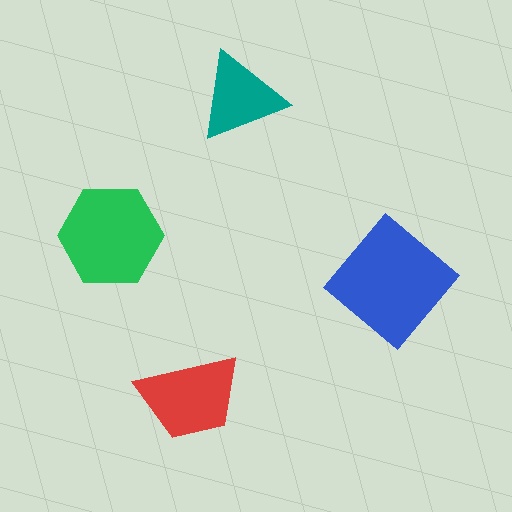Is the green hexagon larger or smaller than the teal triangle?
Larger.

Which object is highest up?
The teal triangle is topmost.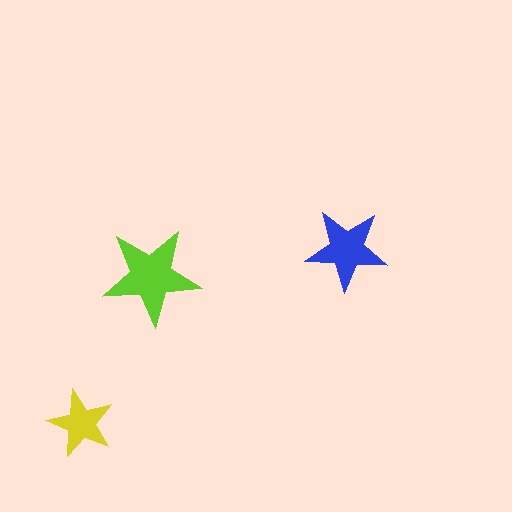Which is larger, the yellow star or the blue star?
The blue one.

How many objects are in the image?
There are 3 objects in the image.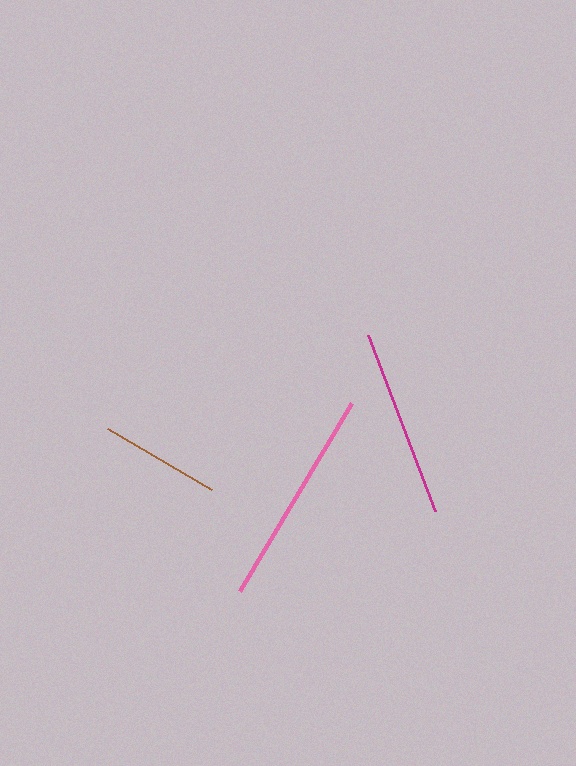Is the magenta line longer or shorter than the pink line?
The pink line is longer than the magenta line.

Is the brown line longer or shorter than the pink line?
The pink line is longer than the brown line.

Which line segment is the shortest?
The brown line is the shortest at approximately 120 pixels.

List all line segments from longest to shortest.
From longest to shortest: pink, magenta, brown.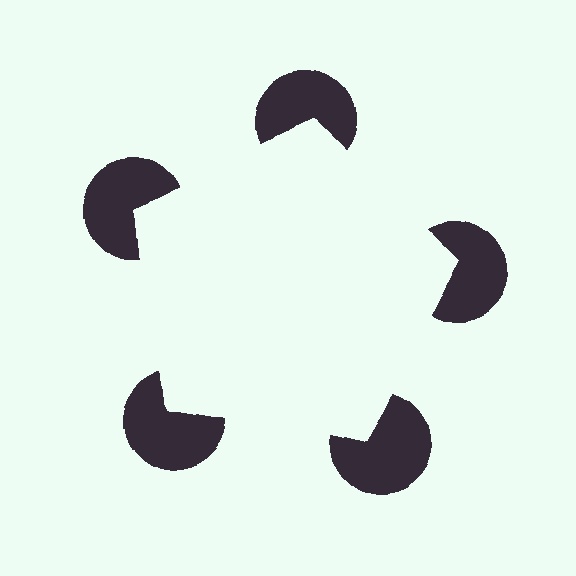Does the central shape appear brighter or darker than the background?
It typically appears slightly brighter than the background, even though no actual brightness change is drawn.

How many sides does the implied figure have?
5 sides.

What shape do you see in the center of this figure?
An illusory pentagon — its edges are inferred from the aligned wedge cuts in the pac-man discs, not physically drawn.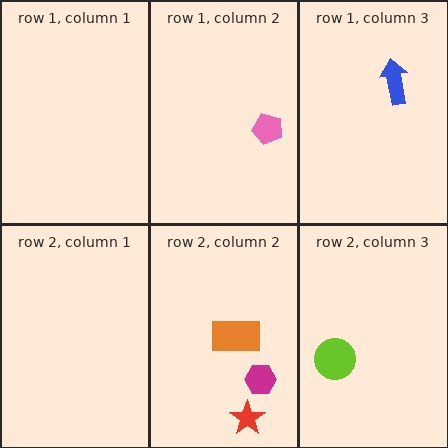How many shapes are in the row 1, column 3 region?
1.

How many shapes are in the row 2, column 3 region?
1.